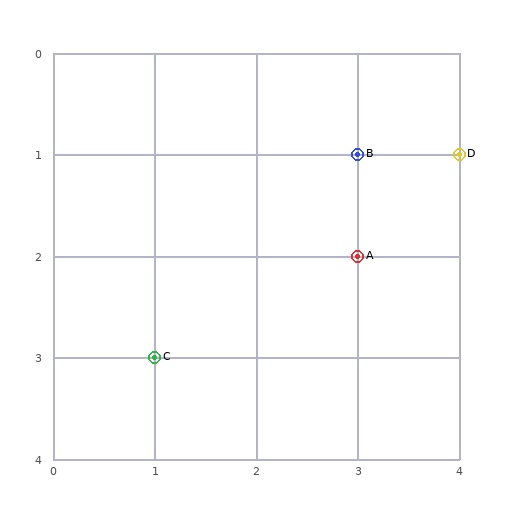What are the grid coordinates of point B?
Point B is at grid coordinates (3, 1).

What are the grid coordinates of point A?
Point A is at grid coordinates (3, 2).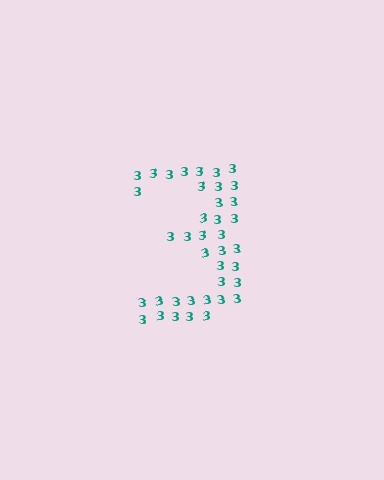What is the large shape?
The large shape is the digit 3.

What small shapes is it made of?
It is made of small digit 3's.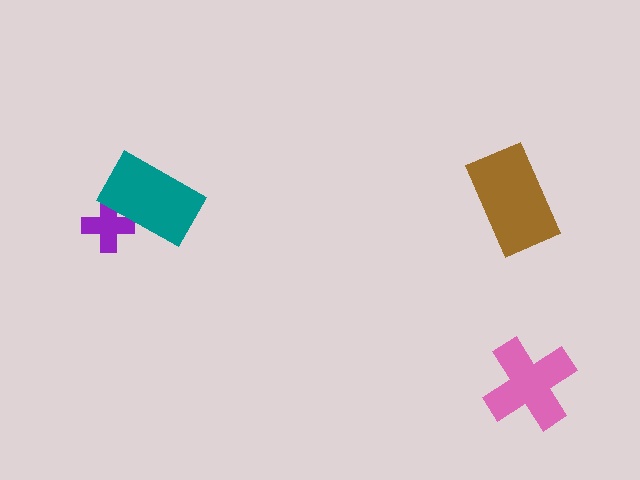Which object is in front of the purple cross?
The teal rectangle is in front of the purple cross.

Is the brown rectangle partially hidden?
No, no other shape covers it.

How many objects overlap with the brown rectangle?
0 objects overlap with the brown rectangle.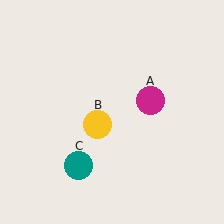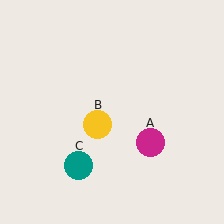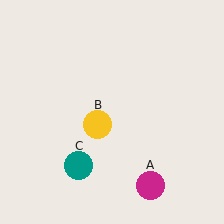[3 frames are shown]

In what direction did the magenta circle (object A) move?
The magenta circle (object A) moved down.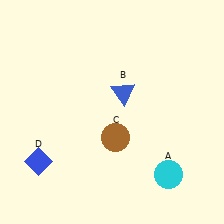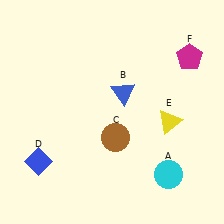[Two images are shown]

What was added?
A yellow triangle (E), a magenta pentagon (F) were added in Image 2.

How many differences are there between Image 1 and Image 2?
There are 2 differences between the two images.